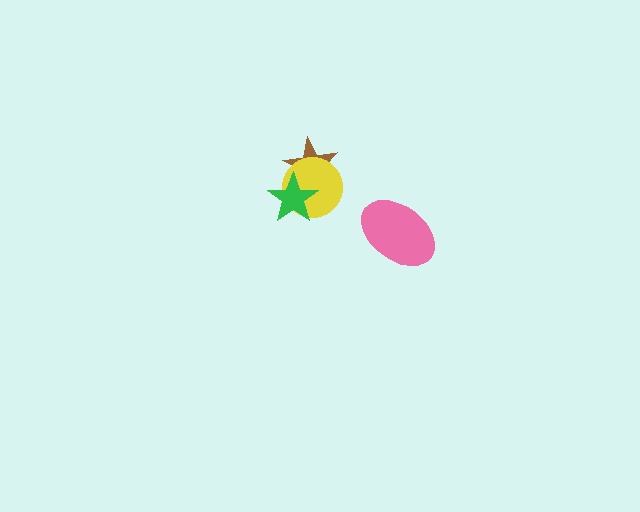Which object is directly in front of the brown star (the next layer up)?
The yellow circle is directly in front of the brown star.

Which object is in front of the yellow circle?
The green star is in front of the yellow circle.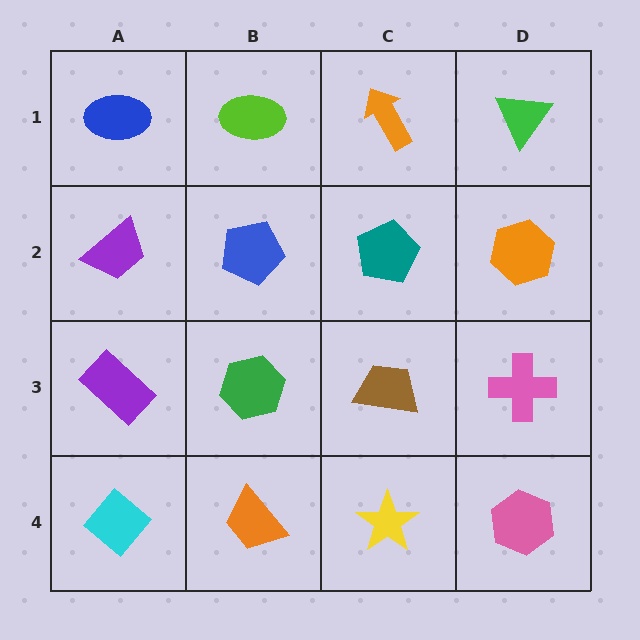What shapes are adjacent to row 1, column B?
A blue pentagon (row 2, column B), a blue ellipse (row 1, column A), an orange arrow (row 1, column C).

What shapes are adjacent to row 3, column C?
A teal pentagon (row 2, column C), a yellow star (row 4, column C), a green hexagon (row 3, column B), a pink cross (row 3, column D).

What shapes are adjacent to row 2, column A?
A blue ellipse (row 1, column A), a purple rectangle (row 3, column A), a blue pentagon (row 2, column B).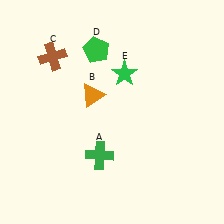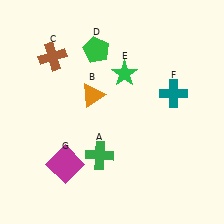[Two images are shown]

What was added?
A teal cross (F), a magenta square (G) were added in Image 2.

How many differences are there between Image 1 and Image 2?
There are 2 differences between the two images.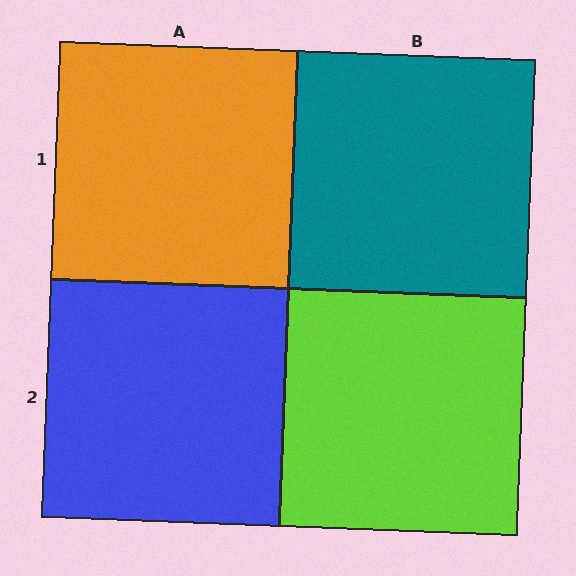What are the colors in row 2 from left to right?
Blue, lime.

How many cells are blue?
1 cell is blue.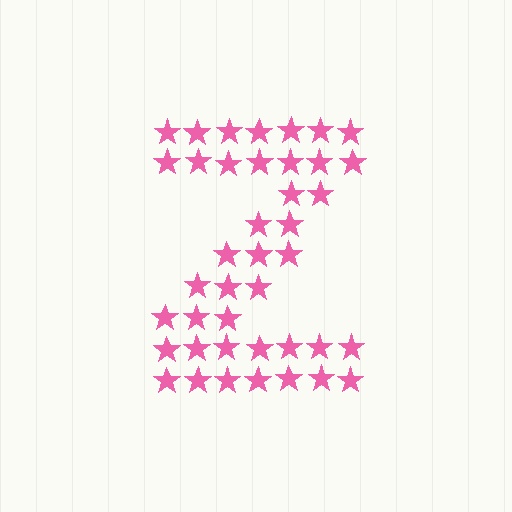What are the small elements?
The small elements are stars.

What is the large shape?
The large shape is the letter Z.